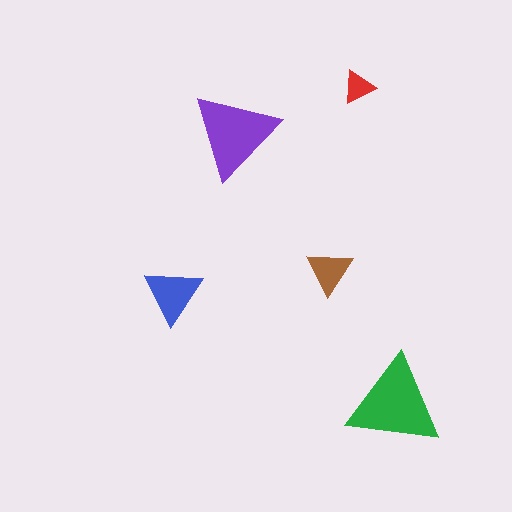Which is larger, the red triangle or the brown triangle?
The brown one.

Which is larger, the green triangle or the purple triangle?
The green one.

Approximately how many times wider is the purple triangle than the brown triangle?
About 2 times wider.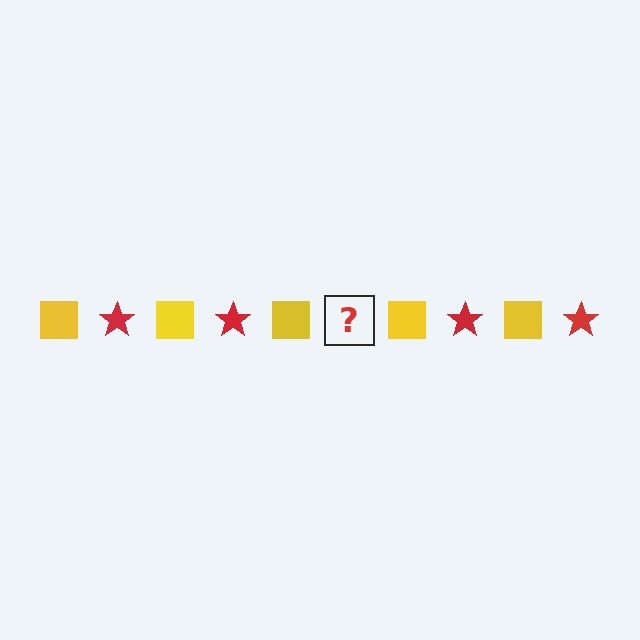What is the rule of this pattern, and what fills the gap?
The rule is that the pattern alternates between yellow square and red star. The gap should be filled with a red star.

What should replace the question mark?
The question mark should be replaced with a red star.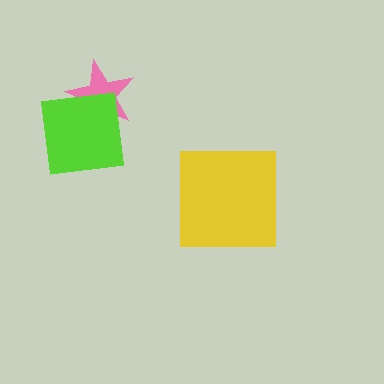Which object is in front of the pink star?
The lime square is in front of the pink star.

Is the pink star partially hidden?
Yes, it is partially covered by another shape.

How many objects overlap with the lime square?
1 object overlaps with the lime square.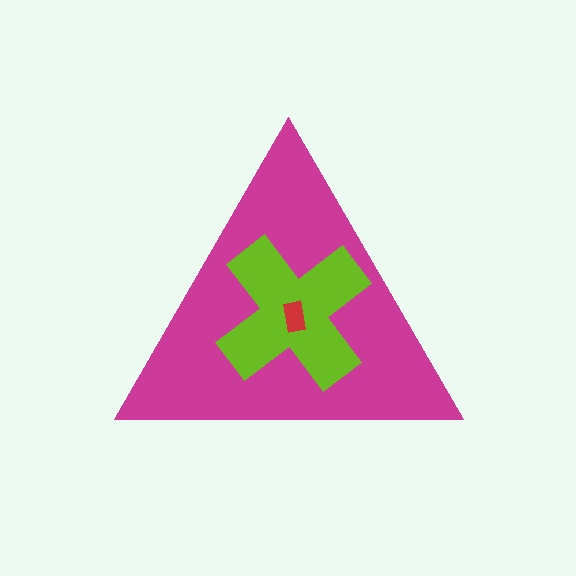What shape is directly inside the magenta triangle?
The lime cross.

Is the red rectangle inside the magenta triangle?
Yes.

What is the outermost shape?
The magenta triangle.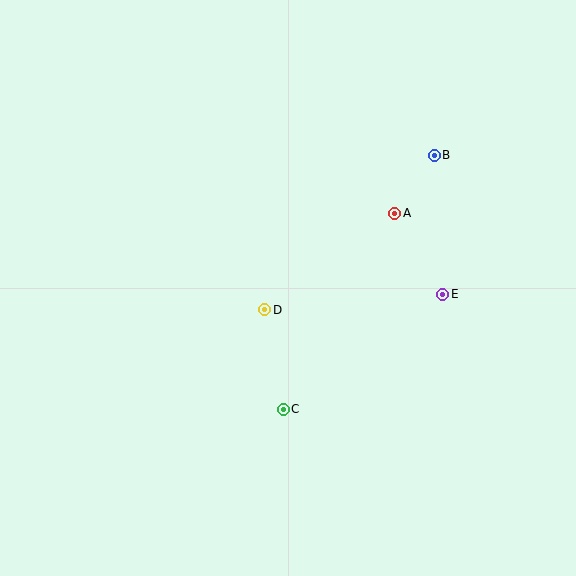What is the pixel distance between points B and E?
The distance between B and E is 139 pixels.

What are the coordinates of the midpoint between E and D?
The midpoint between E and D is at (354, 302).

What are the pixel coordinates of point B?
Point B is at (434, 155).